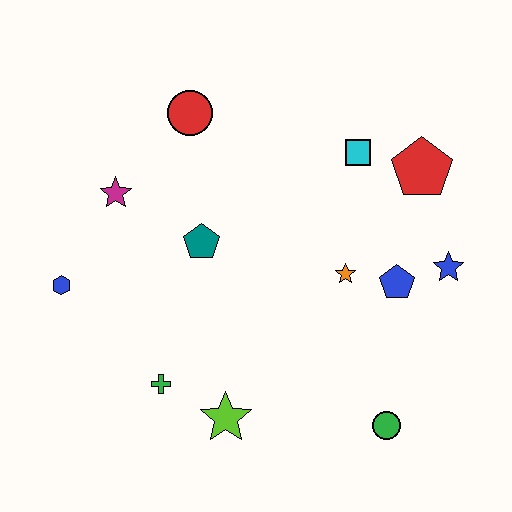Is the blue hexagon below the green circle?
No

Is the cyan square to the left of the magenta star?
No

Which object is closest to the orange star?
The blue pentagon is closest to the orange star.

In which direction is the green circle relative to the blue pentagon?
The green circle is below the blue pentagon.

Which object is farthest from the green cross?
The red pentagon is farthest from the green cross.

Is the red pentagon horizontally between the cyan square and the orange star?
No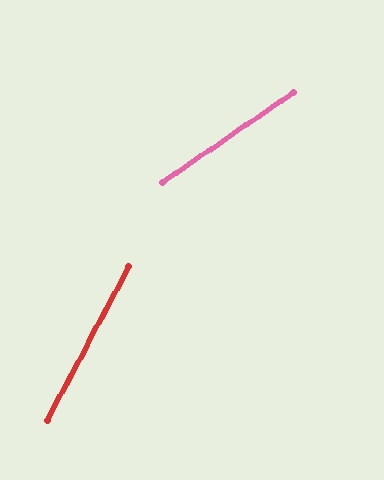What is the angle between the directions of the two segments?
Approximately 28 degrees.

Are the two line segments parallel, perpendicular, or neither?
Neither parallel nor perpendicular — they differ by about 28°.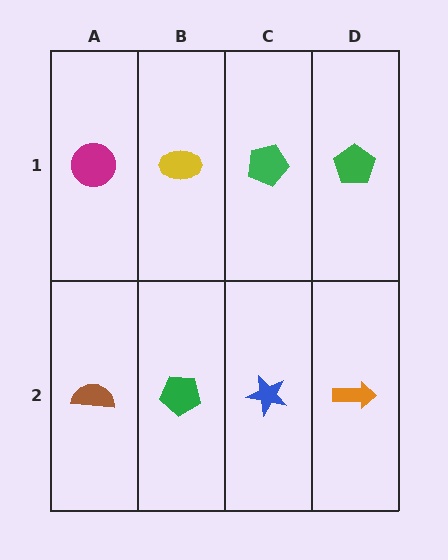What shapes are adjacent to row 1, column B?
A green pentagon (row 2, column B), a magenta circle (row 1, column A), a green pentagon (row 1, column C).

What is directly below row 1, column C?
A blue star.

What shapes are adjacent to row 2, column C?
A green pentagon (row 1, column C), a green pentagon (row 2, column B), an orange arrow (row 2, column D).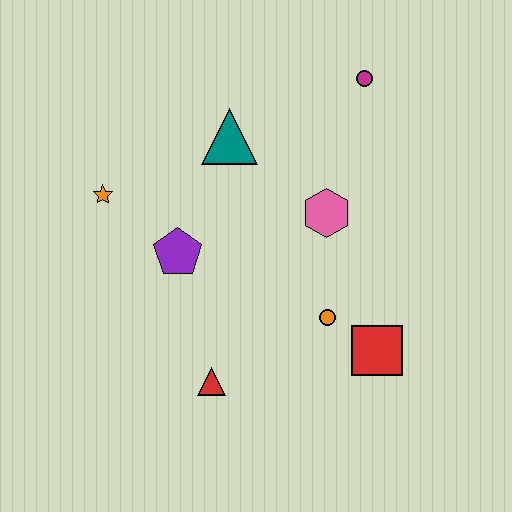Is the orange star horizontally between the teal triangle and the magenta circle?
No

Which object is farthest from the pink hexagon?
The orange star is farthest from the pink hexagon.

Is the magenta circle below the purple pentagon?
No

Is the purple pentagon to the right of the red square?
No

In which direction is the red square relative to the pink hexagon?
The red square is below the pink hexagon.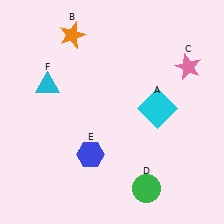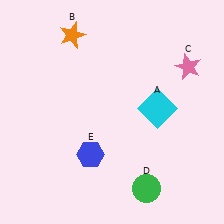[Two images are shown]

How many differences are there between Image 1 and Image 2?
There is 1 difference between the two images.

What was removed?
The cyan triangle (F) was removed in Image 2.